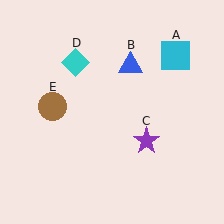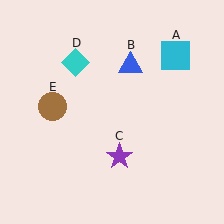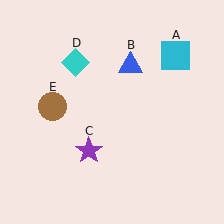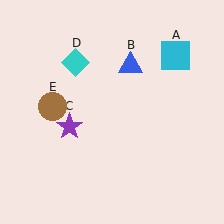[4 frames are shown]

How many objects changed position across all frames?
1 object changed position: purple star (object C).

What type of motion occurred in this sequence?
The purple star (object C) rotated clockwise around the center of the scene.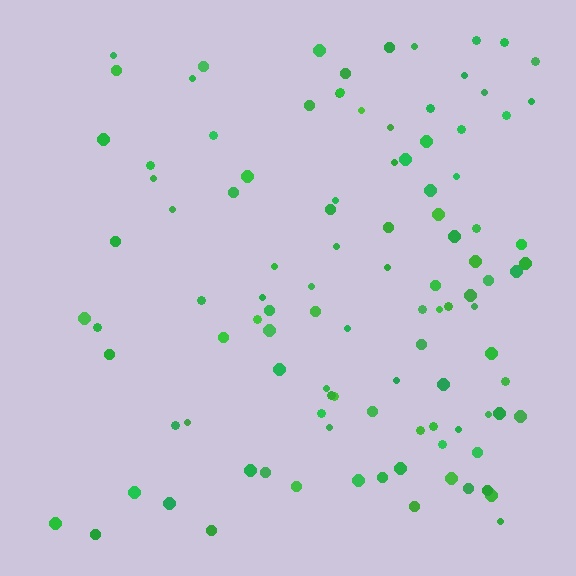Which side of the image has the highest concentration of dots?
The right.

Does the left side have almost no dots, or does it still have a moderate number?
Still a moderate number, just noticeably fewer than the right.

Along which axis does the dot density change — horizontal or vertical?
Horizontal.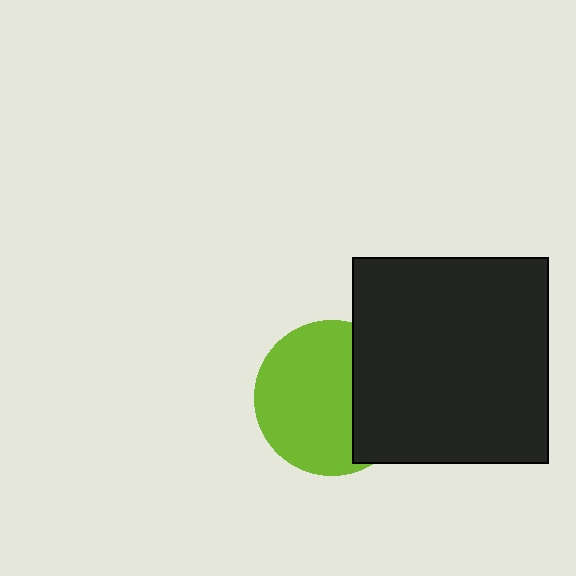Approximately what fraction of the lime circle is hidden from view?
Roughly 34% of the lime circle is hidden behind the black rectangle.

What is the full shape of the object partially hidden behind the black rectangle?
The partially hidden object is a lime circle.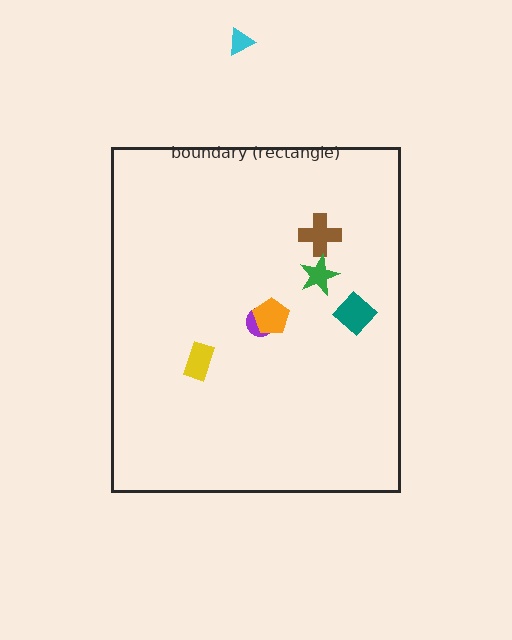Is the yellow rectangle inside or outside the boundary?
Inside.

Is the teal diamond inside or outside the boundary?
Inside.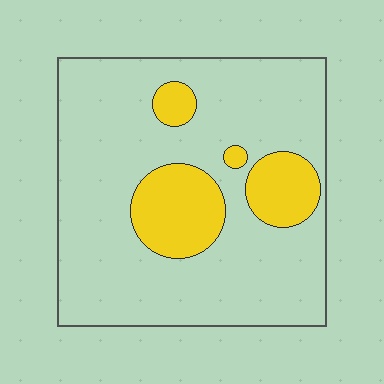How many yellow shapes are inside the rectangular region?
4.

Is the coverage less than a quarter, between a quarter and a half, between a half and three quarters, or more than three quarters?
Less than a quarter.